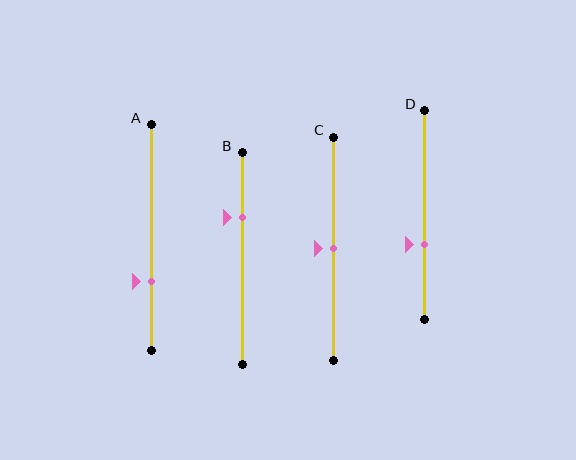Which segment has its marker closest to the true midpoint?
Segment C has its marker closest to the true midpoint.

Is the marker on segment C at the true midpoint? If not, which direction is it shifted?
Yes, the marker on segment C is at the true midpoint.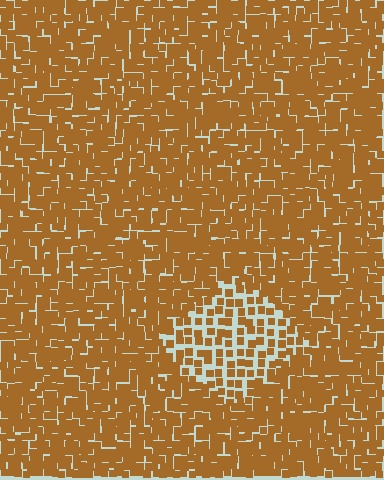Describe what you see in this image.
The image contains small brown elements arranged at two different densities. A diamond-shaped region is visible where the elements are less densely packed than the surrounding area.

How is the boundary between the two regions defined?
The boundary is defined by a change in element density (approximately 2.0x ratio). All elements are the same color, size, and shape.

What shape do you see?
I see a diamond.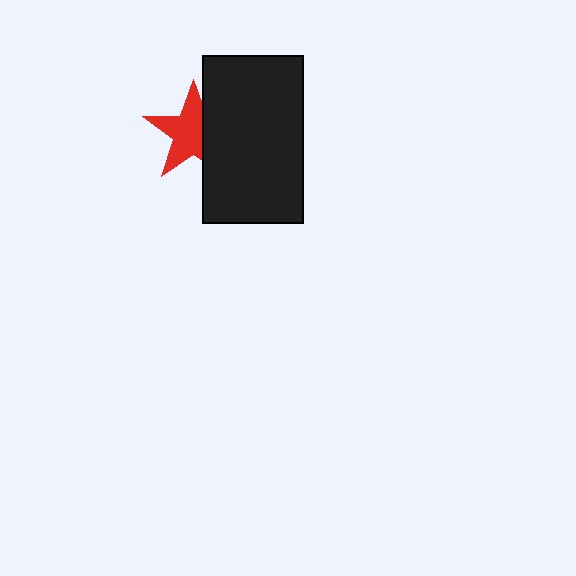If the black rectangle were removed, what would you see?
You would see the complete red star.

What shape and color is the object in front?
The object in front is a black rectangle.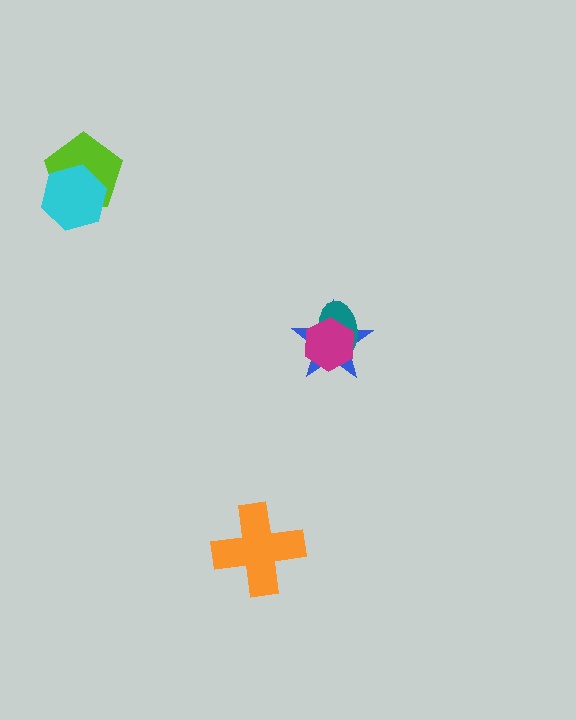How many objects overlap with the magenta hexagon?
2 objects overlap with the magenta hexagon.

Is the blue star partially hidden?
Yes, it is partially covered by another shape.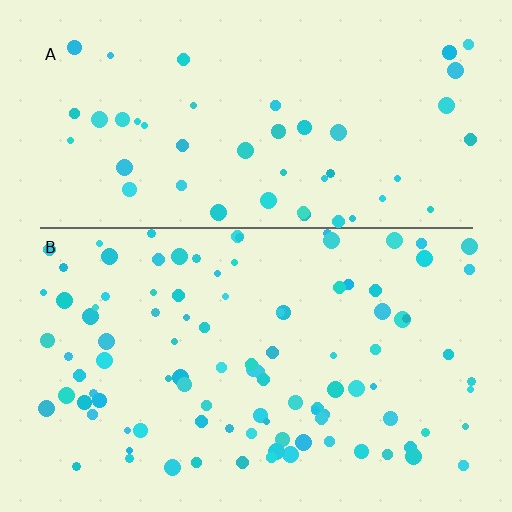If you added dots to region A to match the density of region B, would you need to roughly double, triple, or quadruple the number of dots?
Approximately double.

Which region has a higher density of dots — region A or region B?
B (the bottom).